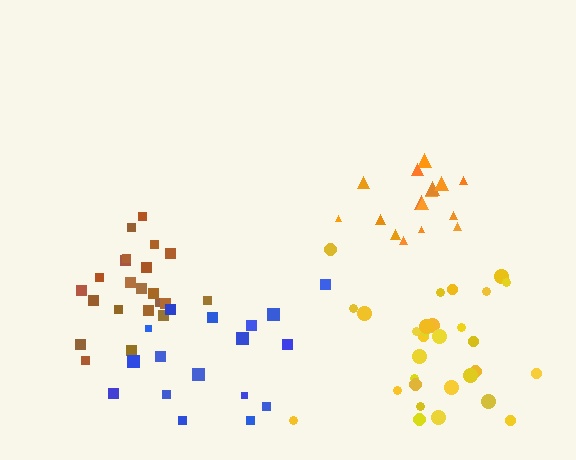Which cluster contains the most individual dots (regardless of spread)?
Yellow (30).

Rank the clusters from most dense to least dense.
orange, brown, yellow, blue.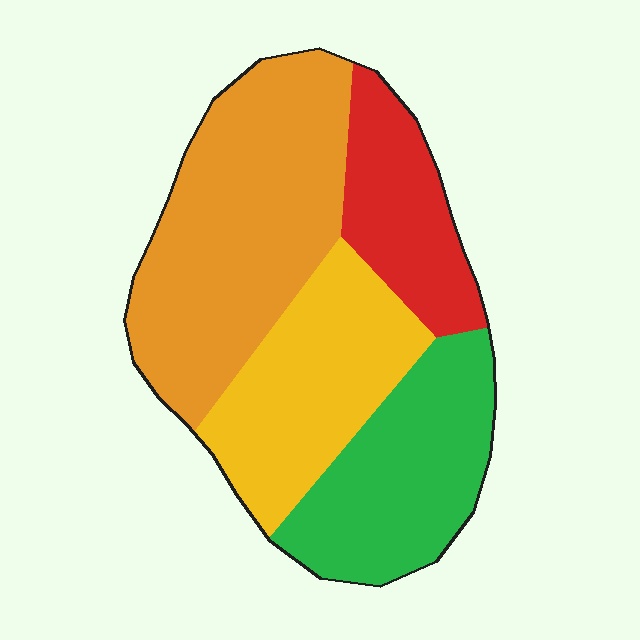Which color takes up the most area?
Orange, at roughly 35%.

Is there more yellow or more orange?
Orange.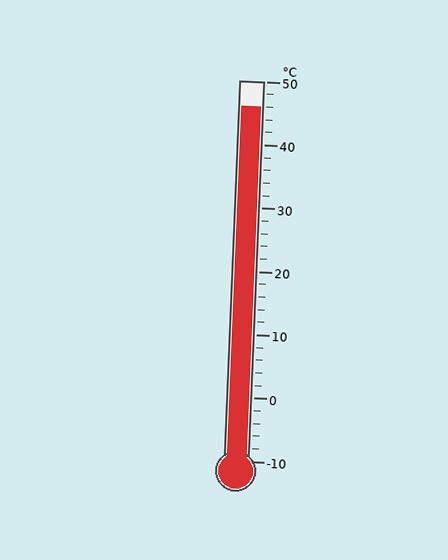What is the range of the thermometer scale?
The thermometer scale ranges from -10°C to 50°C.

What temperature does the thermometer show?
The thermometer shows approximately 46°C.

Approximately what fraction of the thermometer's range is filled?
The thermometer is filled to approximately 95% of its range.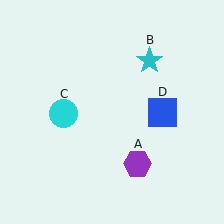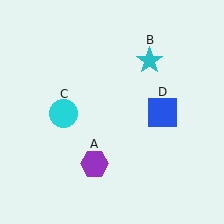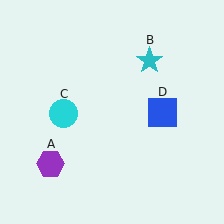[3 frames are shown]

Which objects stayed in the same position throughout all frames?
Cyan star (object B) and cyan circle (object C) and blue square (object D) remained stationary.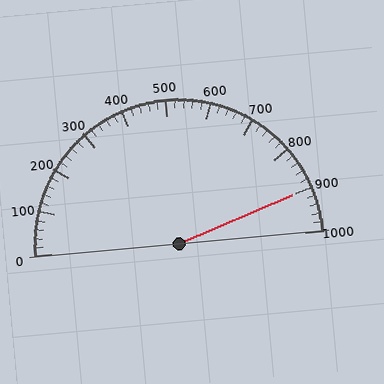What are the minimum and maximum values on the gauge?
The gauge ranges from 0 to 1000.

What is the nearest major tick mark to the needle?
The nearest major tick mark is 900.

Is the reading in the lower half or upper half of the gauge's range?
The reading is in the upper half of the range (0 to 1000).